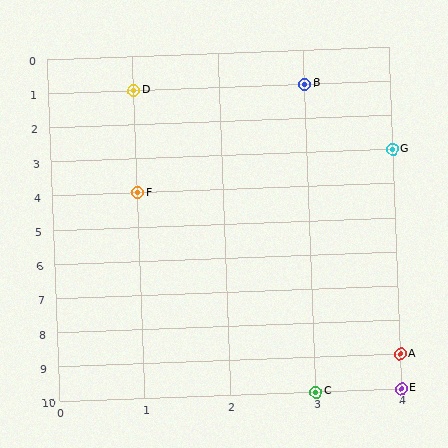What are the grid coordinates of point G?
Point G is at grid coordinates (4, 3).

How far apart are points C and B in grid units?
Points C and B are 9 rows apart.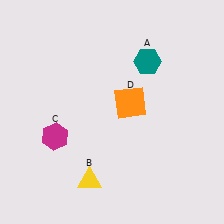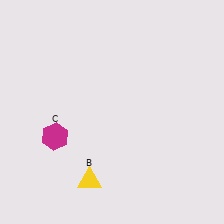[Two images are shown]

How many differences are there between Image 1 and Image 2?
There are 2 differences between the two images.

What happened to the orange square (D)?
The orange square (D) was removed in Image 2. It was in the top-right area of Image 1.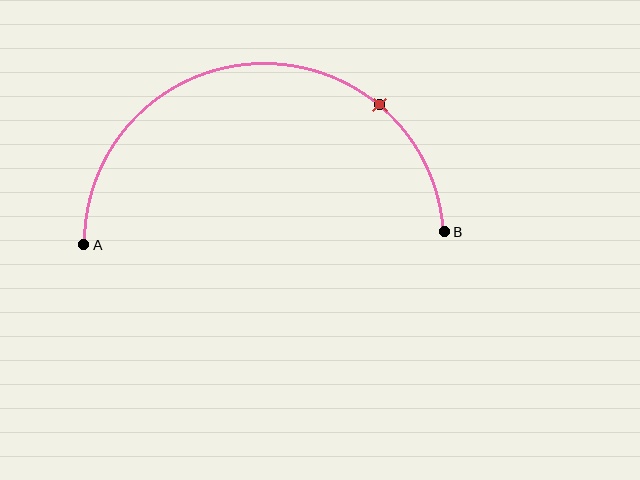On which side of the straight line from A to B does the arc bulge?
The arc bulges above the straight line connecting A and B.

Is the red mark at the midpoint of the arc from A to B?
No. The red mark lies on the arc but is closer to endpoint B. The arc midpoint would be at the point on the curve equidistant along the arc from both A and B.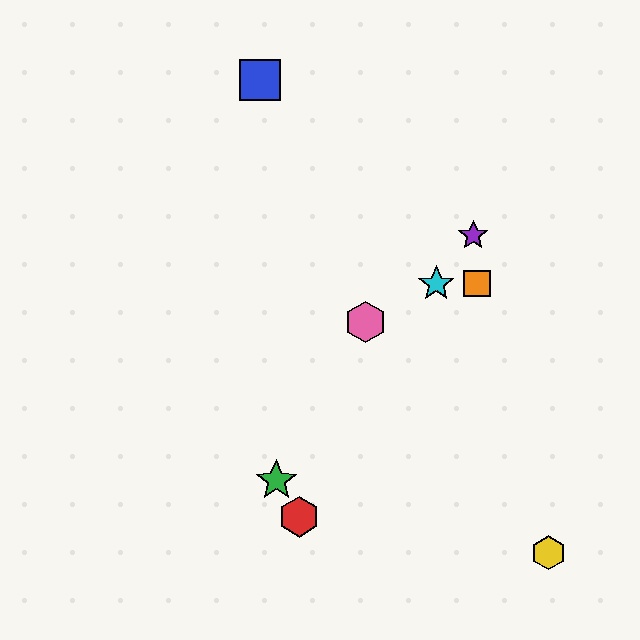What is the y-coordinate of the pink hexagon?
The pink hexagon is at y≈322.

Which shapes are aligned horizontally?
The orange square, the cyan star are aligned horizontally.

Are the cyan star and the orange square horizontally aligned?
Yes, both are at y≈284.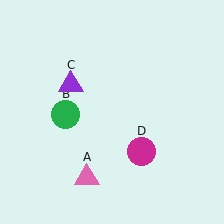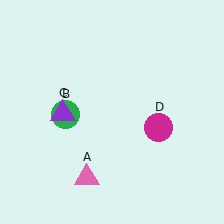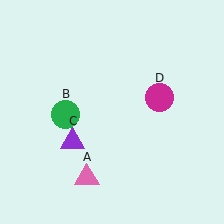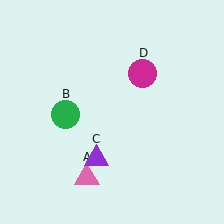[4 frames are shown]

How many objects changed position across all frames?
2 objects changed position: purple triangle (object C), magenta circle (object D).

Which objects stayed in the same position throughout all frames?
Pink triangle (object A) and green circle (object B) remained stationary.